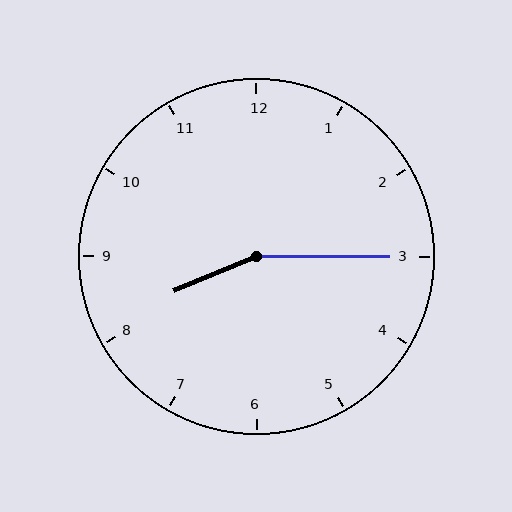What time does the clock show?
8:15.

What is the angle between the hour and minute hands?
Approximately 158 degrees.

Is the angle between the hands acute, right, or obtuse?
It is obtuse.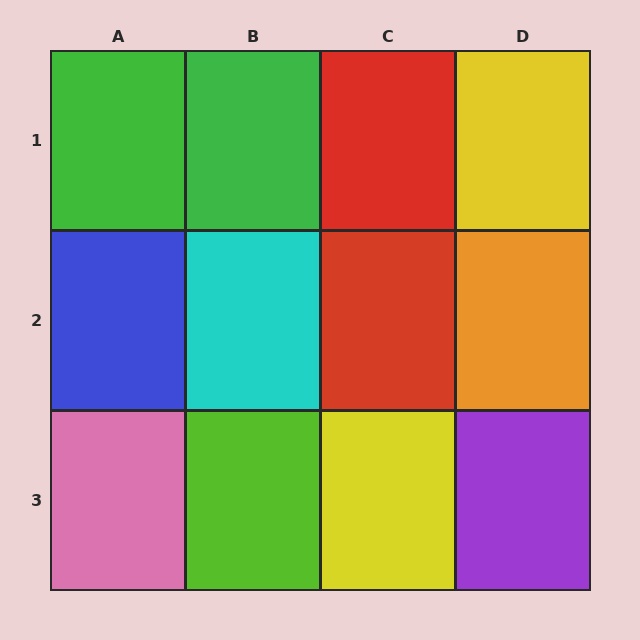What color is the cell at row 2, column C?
Red.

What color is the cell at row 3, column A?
Pink.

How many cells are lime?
1 cell is lime.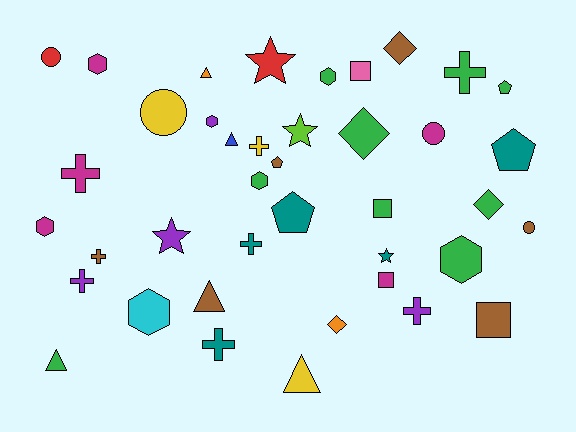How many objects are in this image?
There are 40 objects.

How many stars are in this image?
There are 4 stars.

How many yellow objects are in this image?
There are 3 yellow objects.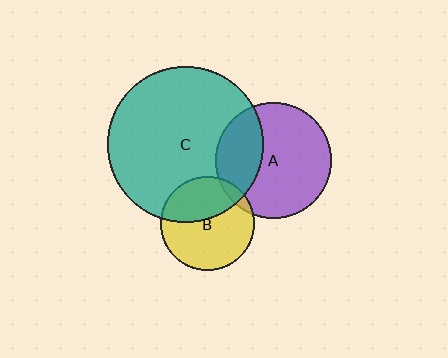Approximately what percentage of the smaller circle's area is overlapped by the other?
Approximately 30%.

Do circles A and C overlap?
Yes.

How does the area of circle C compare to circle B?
Approximately 2.7 times.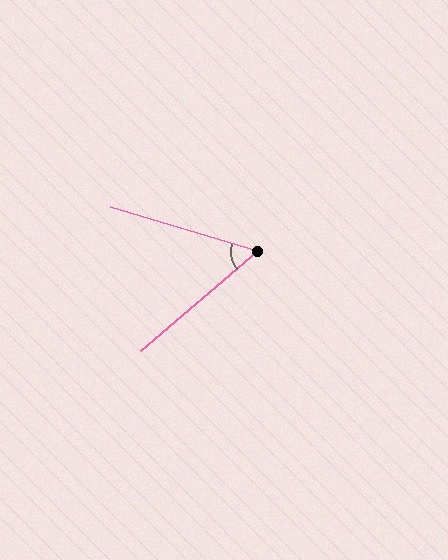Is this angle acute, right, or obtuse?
It is acute.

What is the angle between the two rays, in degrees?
Approximately 57 degrees.